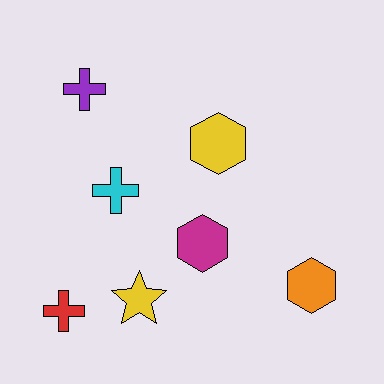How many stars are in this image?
There is 1 star.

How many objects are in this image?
There are 7 objects.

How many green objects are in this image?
There are no green objects.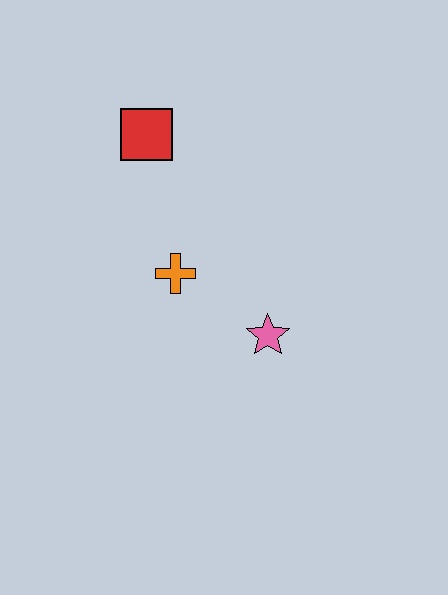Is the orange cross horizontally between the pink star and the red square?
Yes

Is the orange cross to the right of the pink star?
No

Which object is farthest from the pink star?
The red square is farthest from the pink star.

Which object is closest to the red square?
The orange cross is closest to the red square.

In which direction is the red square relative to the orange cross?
The red square is above the orange cross.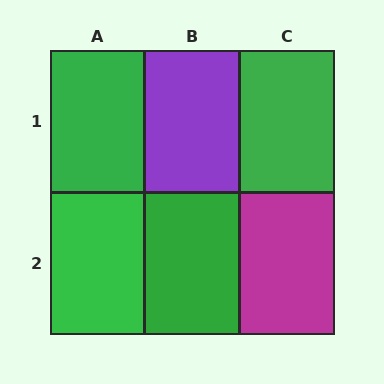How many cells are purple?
1 cell is purple.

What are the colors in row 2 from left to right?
Green, green, magenta.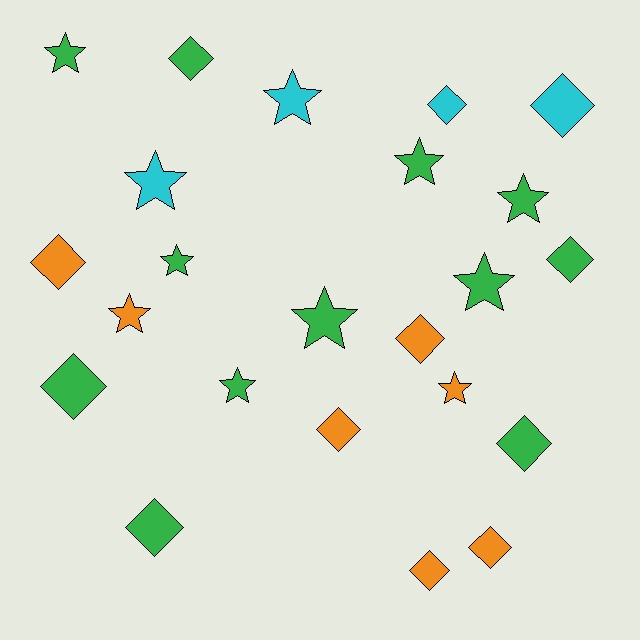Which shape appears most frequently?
Diamond, with 12 objects.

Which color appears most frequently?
Green, with 12 objects.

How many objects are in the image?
There are 23 objects.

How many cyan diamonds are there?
There are 2 cyan diamonds.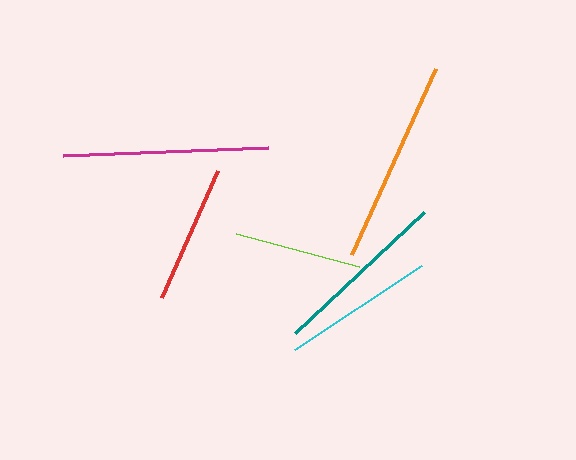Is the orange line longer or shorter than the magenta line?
The magenta line is longer than the orange line.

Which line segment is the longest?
The magenta line is the longest at approximately 205 pixels.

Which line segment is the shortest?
The lime line is the shortest at approximately 127 pixels.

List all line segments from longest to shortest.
From longest to shortest: magenta, orange, teal, cyan, red, lime.